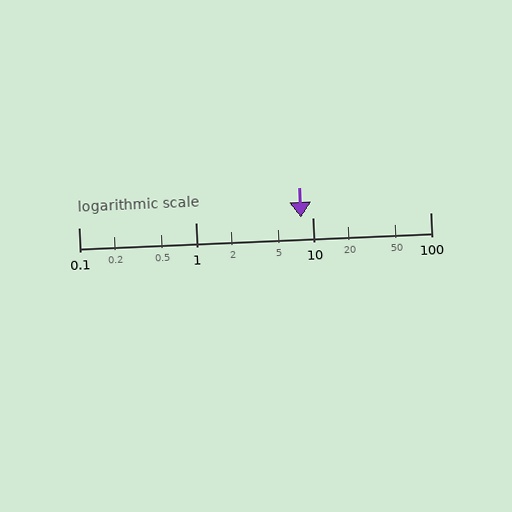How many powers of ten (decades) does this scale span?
The scale spans 3 decades, from 0.1 to 100.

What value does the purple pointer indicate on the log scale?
The pointer indicates approximately 7.9.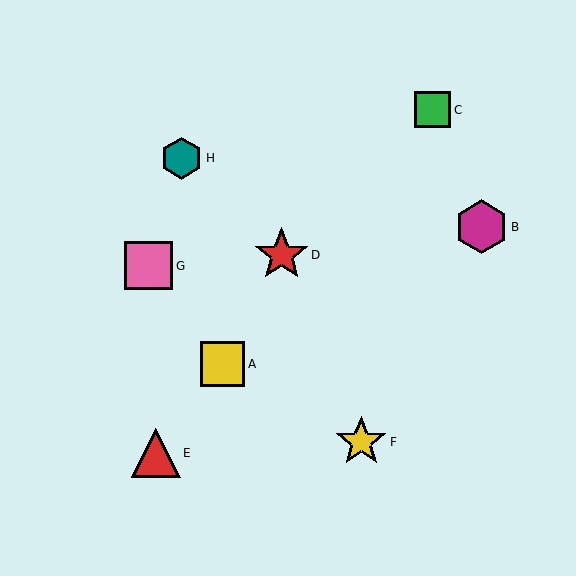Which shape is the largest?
The red star (labeled D) is the largest.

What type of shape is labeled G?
Shape G is a pink square.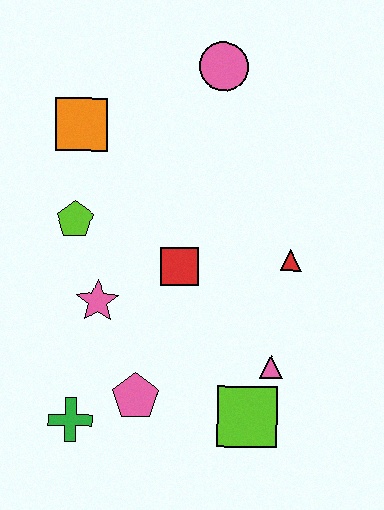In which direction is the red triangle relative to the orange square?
The red triangle is to the right of the orange square.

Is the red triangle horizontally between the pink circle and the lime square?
No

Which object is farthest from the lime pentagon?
The lime square is farthest from the lime pentagon.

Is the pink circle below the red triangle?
No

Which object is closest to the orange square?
The lime pentagon is closest to the orange square.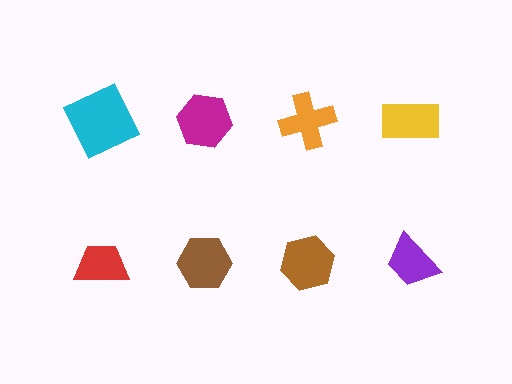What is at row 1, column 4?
A yellow rectangle.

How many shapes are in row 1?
4 shapes.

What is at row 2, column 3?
A brown hexagon.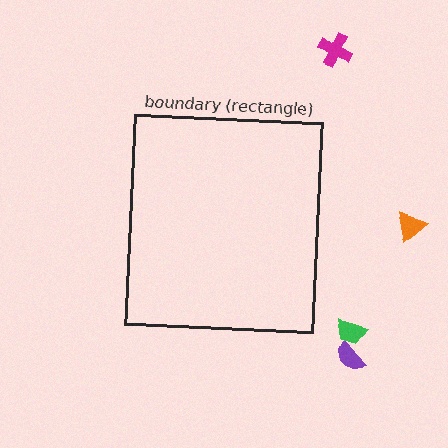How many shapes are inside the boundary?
0 inside, 4 outside.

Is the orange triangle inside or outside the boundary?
Outside.